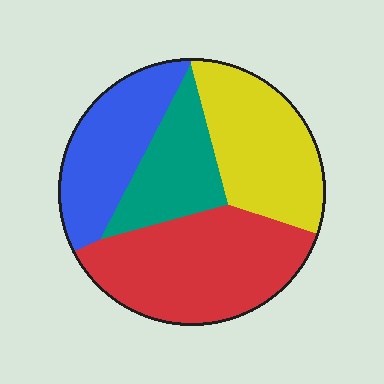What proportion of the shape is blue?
Blue takes up between a sixth and a third of the shape.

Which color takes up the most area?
Red, at roughly 35%.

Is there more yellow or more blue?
Yellow.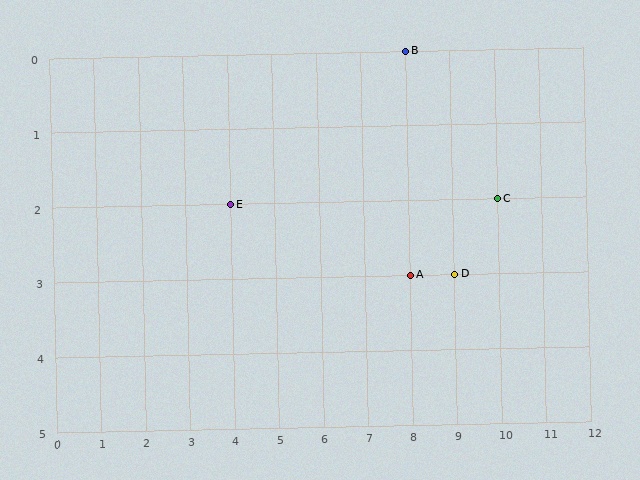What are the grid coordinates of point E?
Point E is at grid coordinates (4, 2).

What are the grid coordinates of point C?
Point C is at grid coordinates (10, 2).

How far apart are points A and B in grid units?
Points A and B are 3 rows apart.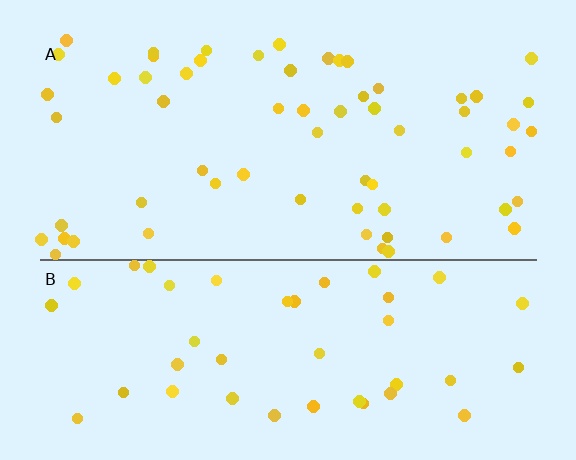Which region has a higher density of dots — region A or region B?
A (the top).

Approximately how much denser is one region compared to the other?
Approximately 1.4× — region A over region B.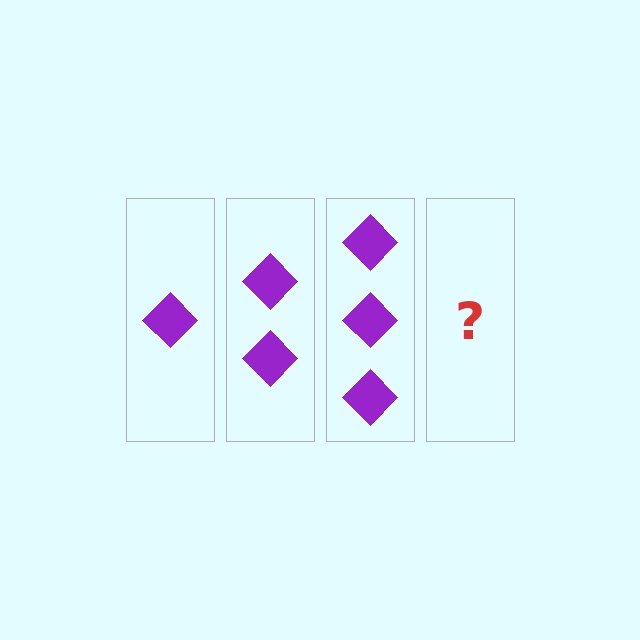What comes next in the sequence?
The next element should be 4 diamonds.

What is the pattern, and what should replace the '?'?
The pattern is that each step adds one more diamond. The '?' should be 4 diamonds.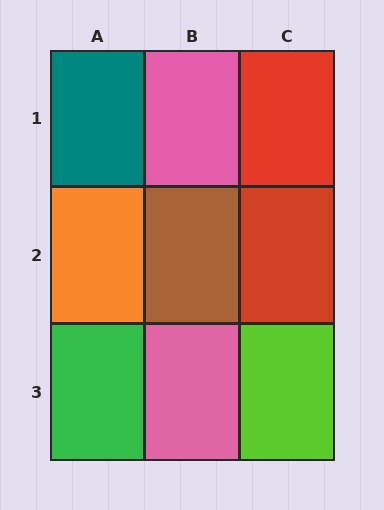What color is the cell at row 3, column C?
Lime.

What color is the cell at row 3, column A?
Green.